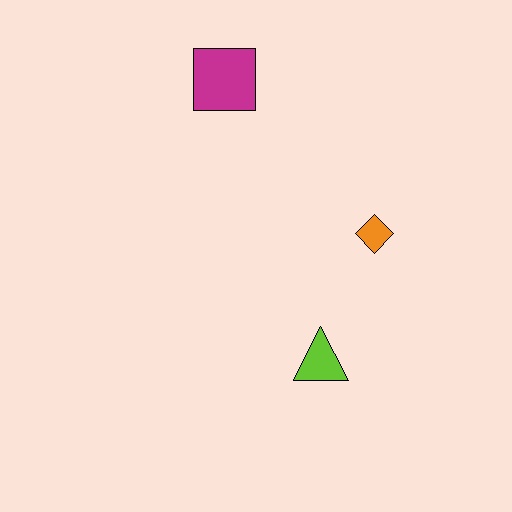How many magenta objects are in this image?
There is 1 magenta object.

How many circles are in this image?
There are no circles.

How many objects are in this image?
There are 3 objects.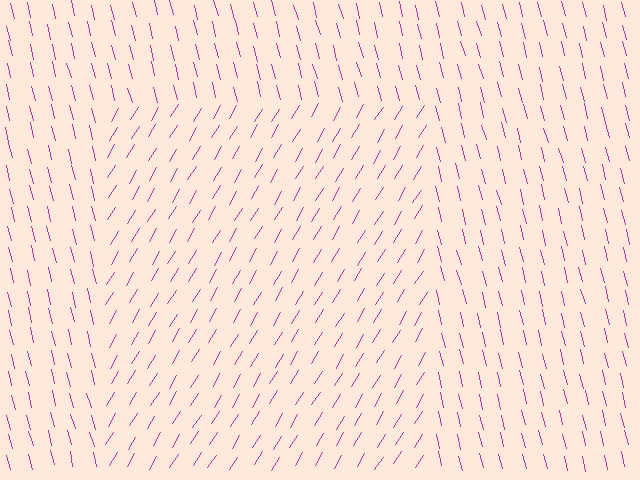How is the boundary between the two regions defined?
The boundary is defined purely by a change in line orientation (approximately 45 degrees difference). All lines are the same color and thickness.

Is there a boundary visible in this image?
Yes, there is a texture boundary formed by a change in line orientation.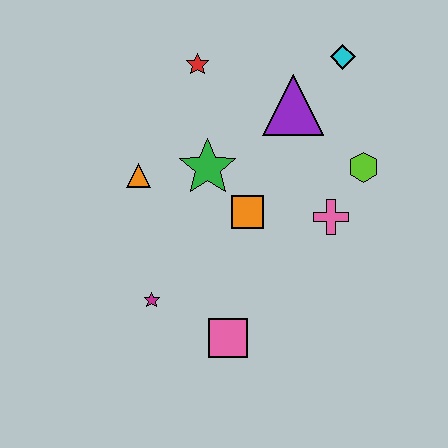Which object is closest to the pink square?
The magenta star is closest to the pink square.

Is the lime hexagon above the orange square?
Yes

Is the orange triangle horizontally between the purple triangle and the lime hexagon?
No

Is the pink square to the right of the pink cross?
No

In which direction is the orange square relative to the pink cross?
The orange square is to the left of the pink cross.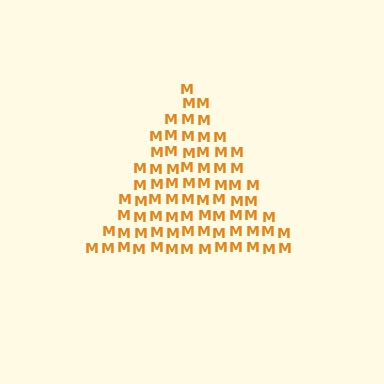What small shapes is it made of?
It is made of small letter M's.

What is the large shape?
The large shape is a triangle.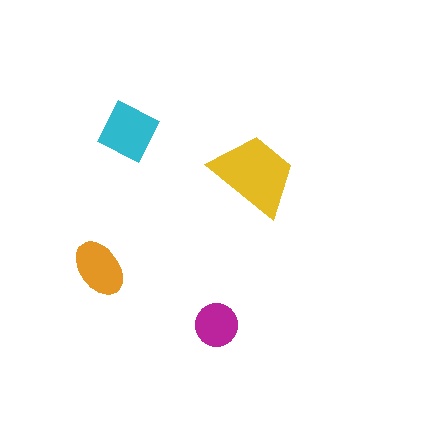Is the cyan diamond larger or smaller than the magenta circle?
Larger.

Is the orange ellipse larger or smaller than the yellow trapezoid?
Smaller.